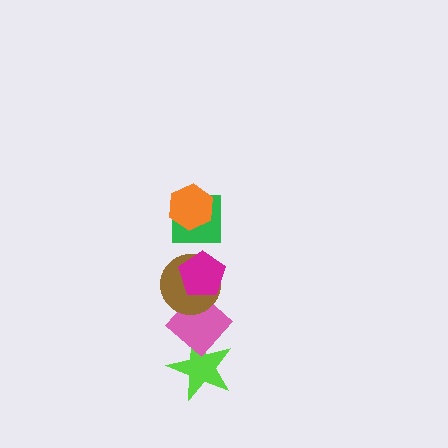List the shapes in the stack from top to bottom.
From top to bottom: the orange hexagon, the green square, the magenta pentagon, the brown circle, the pink diamond, the lime star.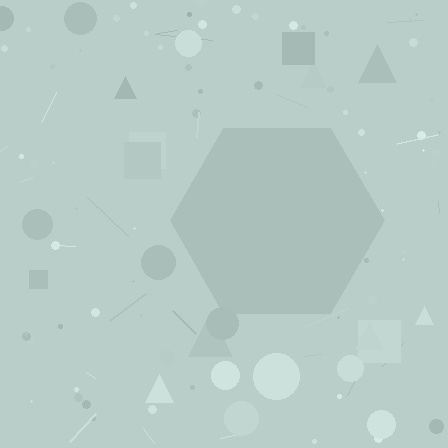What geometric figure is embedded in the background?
A hexagon is embedded in the background.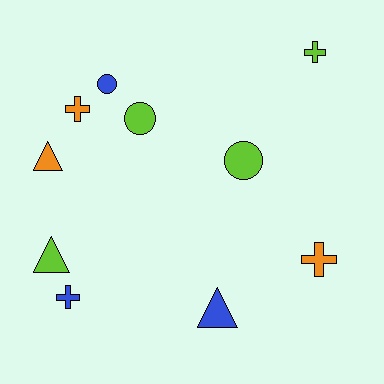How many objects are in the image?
There are 10 objects.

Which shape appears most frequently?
Cross, with 4 objects.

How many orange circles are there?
There are no orange circles.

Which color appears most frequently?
Lime, with 4 objects.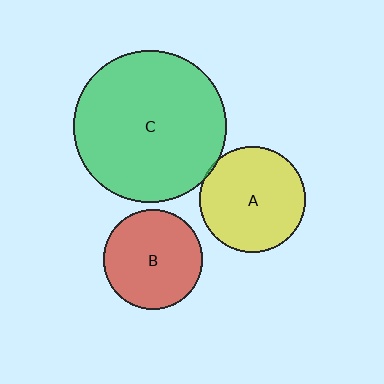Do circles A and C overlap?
Yes.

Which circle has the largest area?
Circle C (green).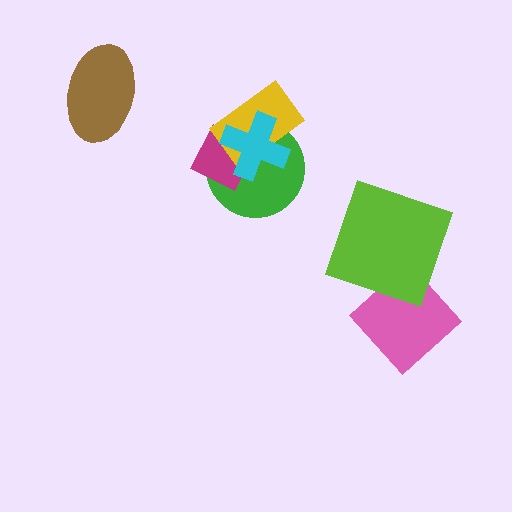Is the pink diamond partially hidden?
Yes, it is partially covered by another shape.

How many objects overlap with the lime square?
1 object overlaps with the lime square.